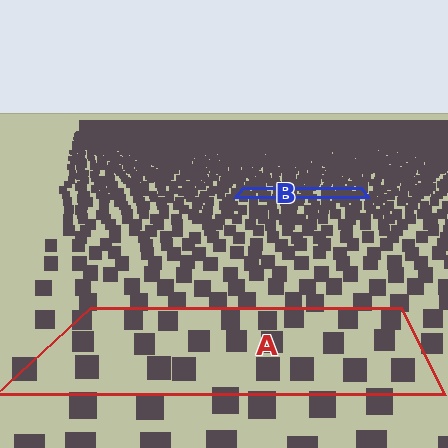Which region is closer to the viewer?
Region A is closer. The texture elements there are larger and more spread out.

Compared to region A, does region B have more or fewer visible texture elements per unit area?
Region B has more texture elements per unit area — they are packed more densely because it is farther away.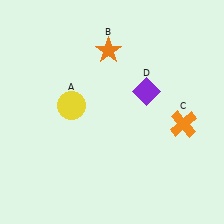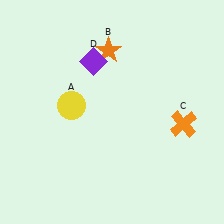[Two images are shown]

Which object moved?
The purple diamond (D) moved left.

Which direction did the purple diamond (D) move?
The purple diamond (D) moved left.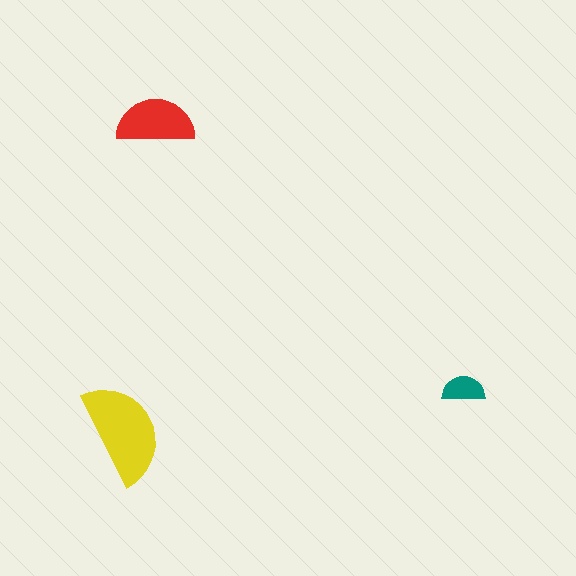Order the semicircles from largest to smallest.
the yellow one, the red one, the teal one.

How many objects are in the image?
There are 3 objects in the image.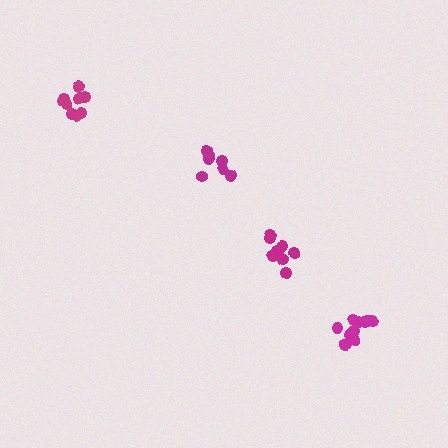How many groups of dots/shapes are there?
There are 4 groups.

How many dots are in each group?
Group 1: 7 dots, Group 2: 11 dots, Group 3: 9 dots, Group 4: 9 dots (36 total).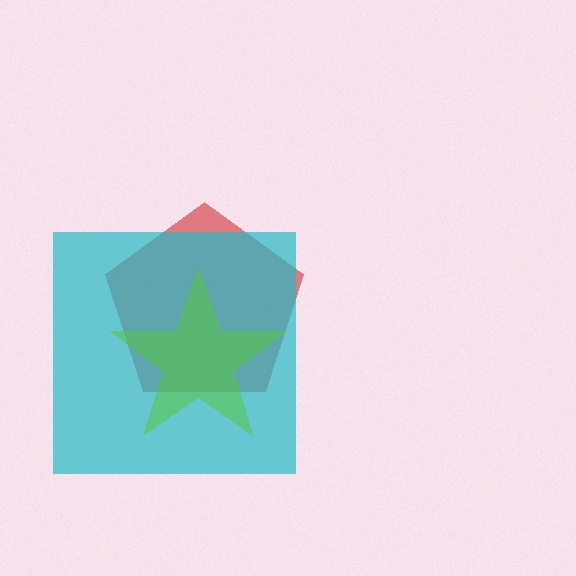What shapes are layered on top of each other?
The layered shapes are: a red pentagon, a cyan square, a lime star.